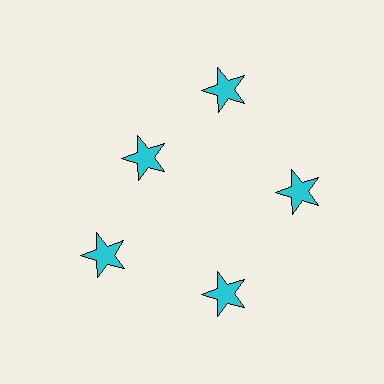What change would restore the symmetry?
The symmetry would be restored by moving it outward, back onto the ring so that all 5 stars sit at equal angles and equal distance from the center.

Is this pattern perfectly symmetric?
No. The 5 cyan stars are arranged in a ring, but one element near the 10 o'clock position is pulled inward toward the center, breaking the 5-fold rotational symmetry.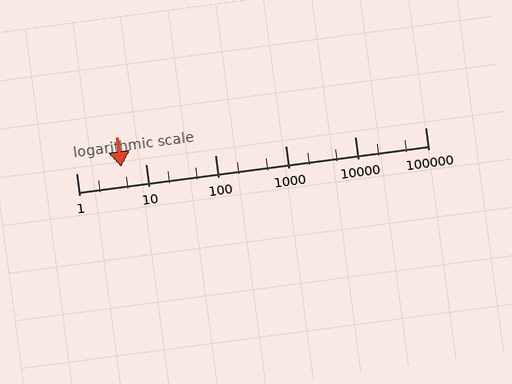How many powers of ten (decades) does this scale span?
The scale spans 5 decades, from 1 to 100000.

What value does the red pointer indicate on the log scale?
The pointer indicates approximately 4.5.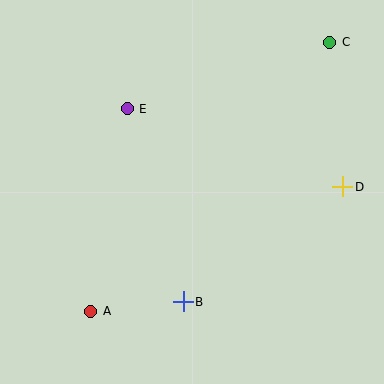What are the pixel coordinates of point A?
Point A is at (91, 311).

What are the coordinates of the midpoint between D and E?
The midpoint between D and E is at (235, 148).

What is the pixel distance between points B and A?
The distance between B and A is 93 pixels.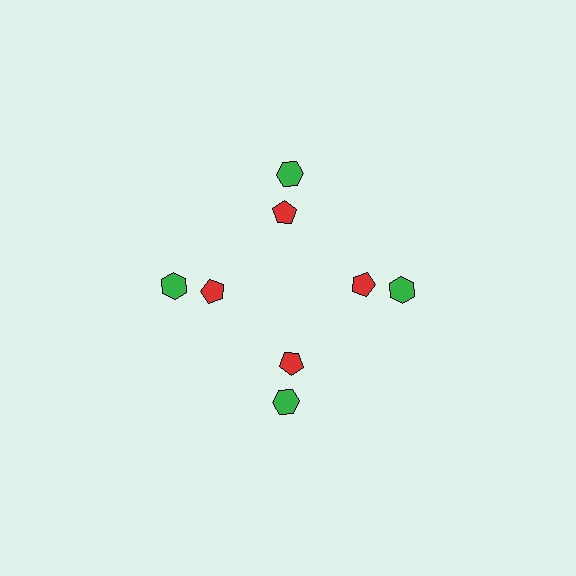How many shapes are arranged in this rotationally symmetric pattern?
There are 8 shapes, arranged in 4 groups of 2.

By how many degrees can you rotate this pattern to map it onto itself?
The pattern maps onto itself every 90 degrees of rotation.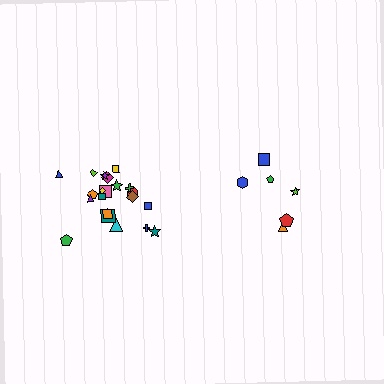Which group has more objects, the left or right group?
The left group.